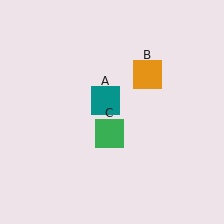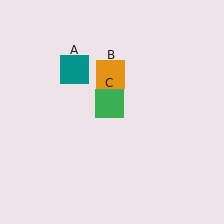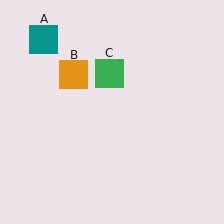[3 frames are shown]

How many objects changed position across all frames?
3 objects changed position: teal square (object A), orange square (object B), green square (object C).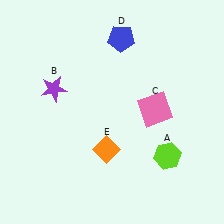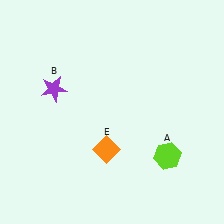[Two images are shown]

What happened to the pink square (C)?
The pink square (C) was removed in Image 2. It was in the top-right area of Image 1.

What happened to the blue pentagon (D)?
The blue pentagon (D) was removed in Image 2. It was in the top-right area of Image 1.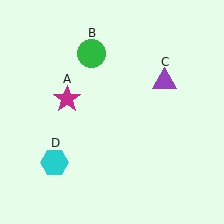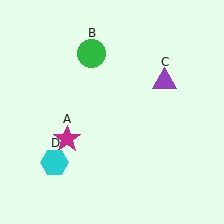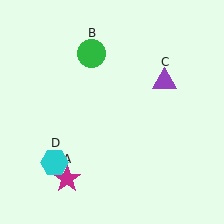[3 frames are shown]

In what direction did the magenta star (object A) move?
The magenta star (object A) moved down.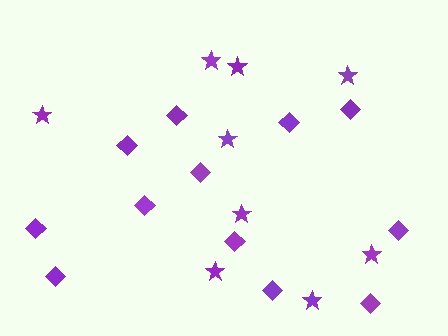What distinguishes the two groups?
There are 2 groups: one group of stars (9) and one group of diamonds (12).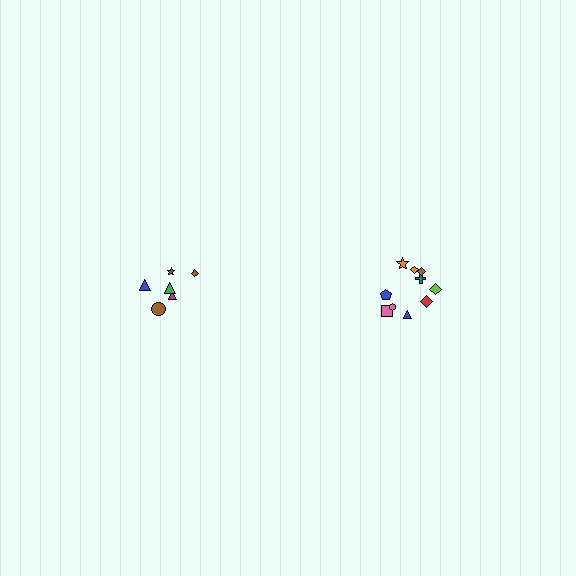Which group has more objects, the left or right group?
The right group.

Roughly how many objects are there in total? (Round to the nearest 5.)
Roughly 15 objects in total.